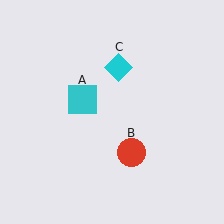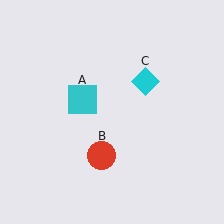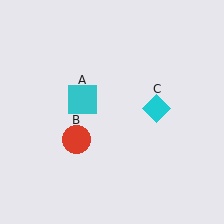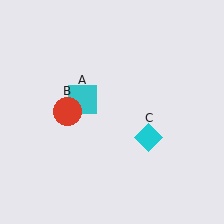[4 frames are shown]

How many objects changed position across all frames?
2 objects changed position: red circle (object B), cyan diamond (object C).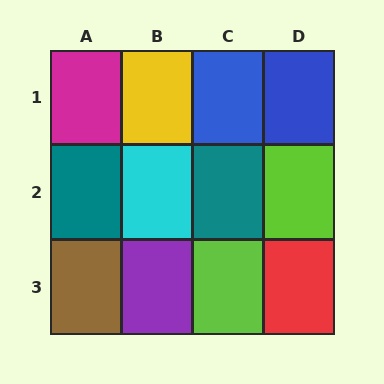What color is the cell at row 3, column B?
Purple.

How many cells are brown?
1 cell is brown.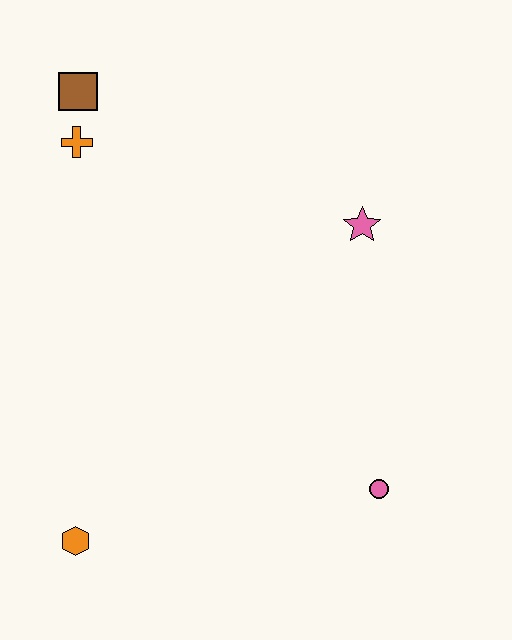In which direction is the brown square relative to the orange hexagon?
The brown square is above the orange hexagon.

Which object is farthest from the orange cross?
The pink circle is farthest from the orange cross.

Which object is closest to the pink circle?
The pink star is closest to the pink circle.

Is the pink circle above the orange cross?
No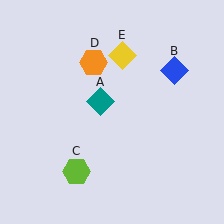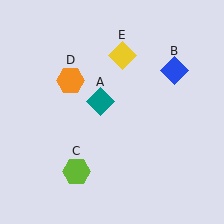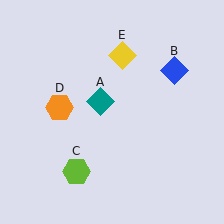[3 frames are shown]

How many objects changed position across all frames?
1 object changed position: orange hexagon (object D).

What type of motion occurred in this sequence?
The orange hexagon (object D) rotated counterclockwise around the center of the scene.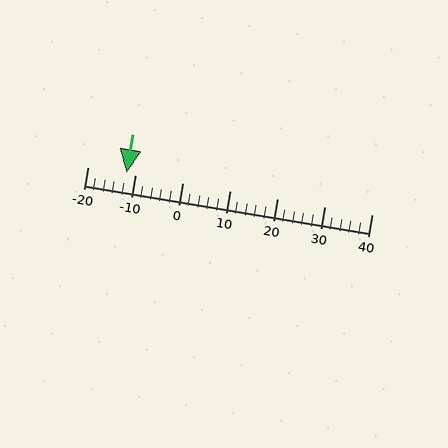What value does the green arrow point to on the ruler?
The green arrow points to approximately -12.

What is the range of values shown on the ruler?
The ruler shows values from -20 to 40.